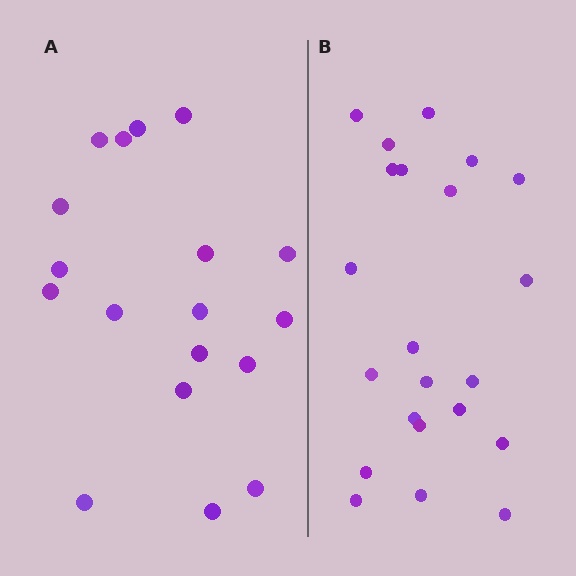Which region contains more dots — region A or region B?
Region B (the right region) has more dots.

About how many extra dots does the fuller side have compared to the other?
Region B has about 4 more dots than region A.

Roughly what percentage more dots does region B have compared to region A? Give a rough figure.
About 20% more.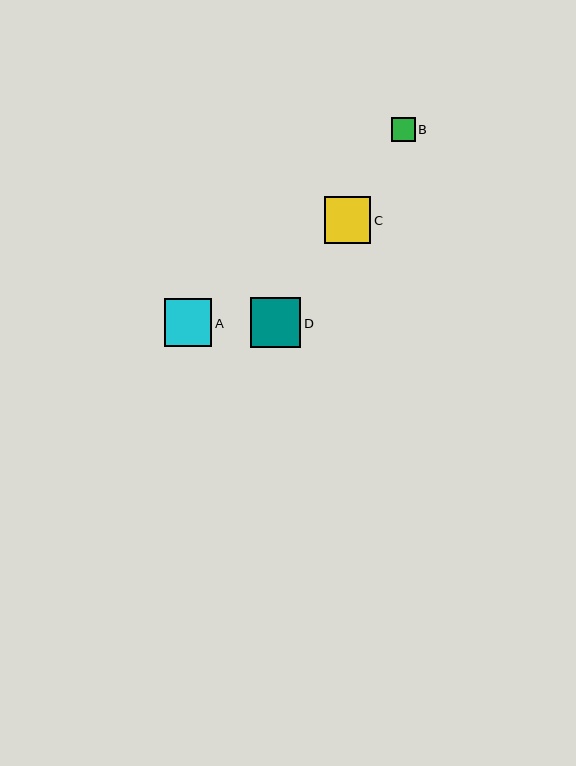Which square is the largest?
Square D is the largest with a size of approximately 50 pixels.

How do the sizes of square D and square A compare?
Square D and square A are approximately the same size.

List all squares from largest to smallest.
From largest to smallest: D, A, C, B.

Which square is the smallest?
Square B is the smallest with a size of approximately 24 pixels.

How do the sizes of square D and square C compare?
Square D and square C are approximately the same size.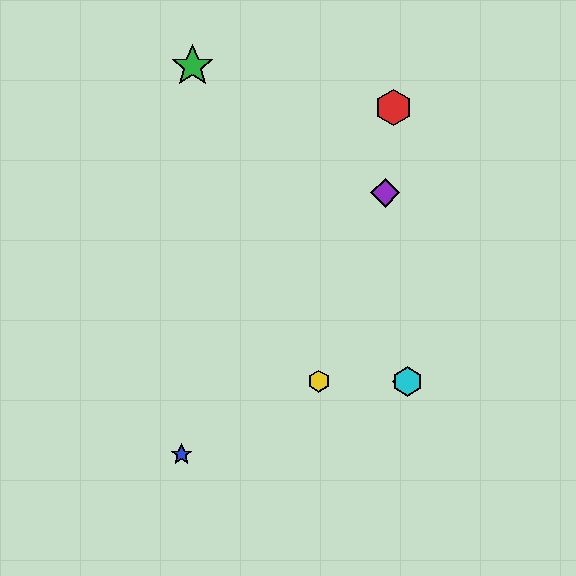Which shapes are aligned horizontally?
The yellow hexagon, the orange diamond, the cyan hexagon are aligned horizontally.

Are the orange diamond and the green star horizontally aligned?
No, the orange diamond is at y≈381 and the green star is at y≈66.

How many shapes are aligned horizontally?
3 shapes (the yellow hexagon, the orange diamond, the cyan hexagon) are aligned horizontally.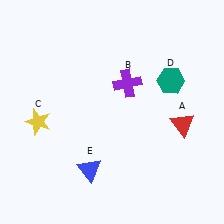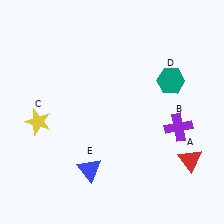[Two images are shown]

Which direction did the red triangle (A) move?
The red triangle (A) moved down.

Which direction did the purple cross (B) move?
The purple cross (B) moved right.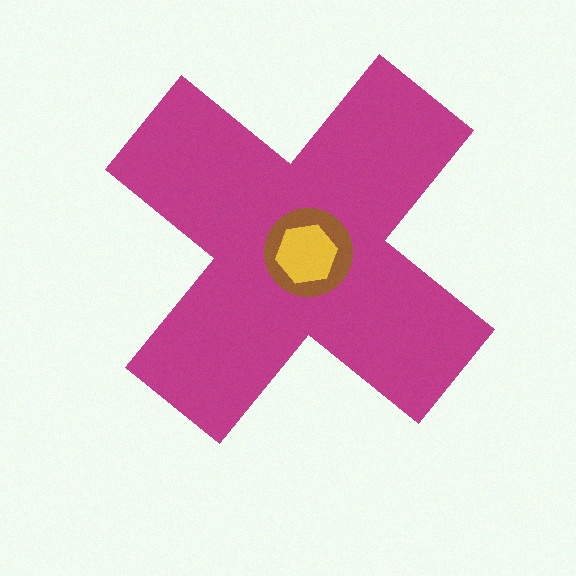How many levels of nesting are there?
3.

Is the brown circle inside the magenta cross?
Yes.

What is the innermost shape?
The yellow hexagon.